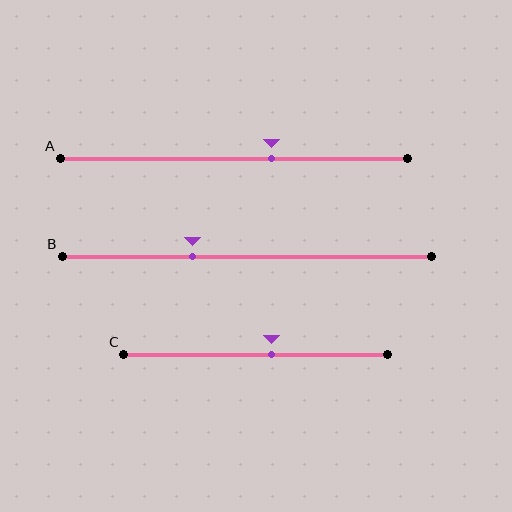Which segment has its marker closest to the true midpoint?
Segment C has its marker closest to the true midpoint.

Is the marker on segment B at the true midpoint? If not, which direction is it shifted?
No, the marker on segment B is shifted to the left by about 15% of the segment length.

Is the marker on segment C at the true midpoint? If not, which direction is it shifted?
No, the marker on segment C is shifted to the right by about 6% of the segment length.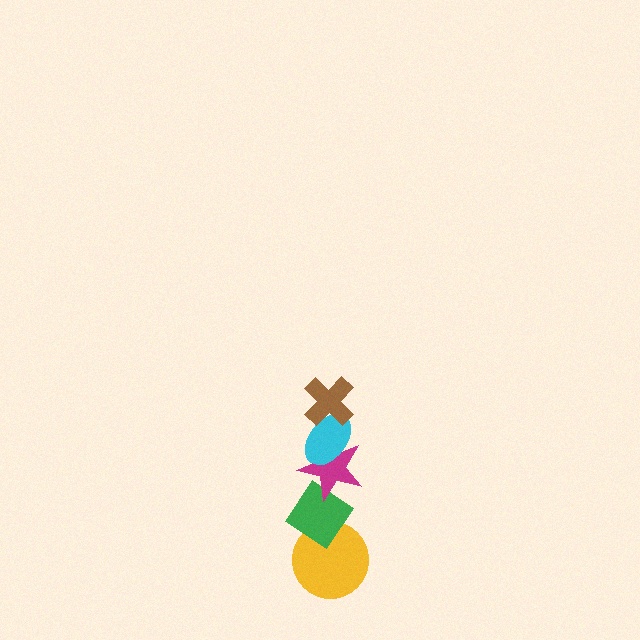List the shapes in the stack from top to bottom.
From top to bottom: the brown cross, the cyan ellipse, the magenta star, the green diamond, the yellow circle.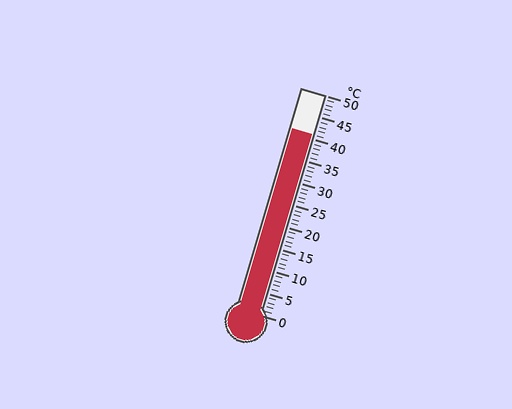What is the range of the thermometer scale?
The thermometer scale ranges from 0°C to 50°C.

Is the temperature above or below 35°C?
The temperature is above 35°C.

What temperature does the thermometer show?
The thermometer shows approximately 41°C.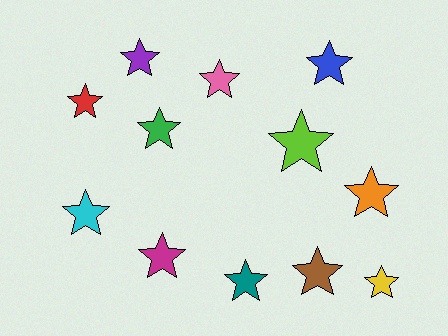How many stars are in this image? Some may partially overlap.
There are 12 stars.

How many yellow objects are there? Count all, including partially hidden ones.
There is 1 yellow object.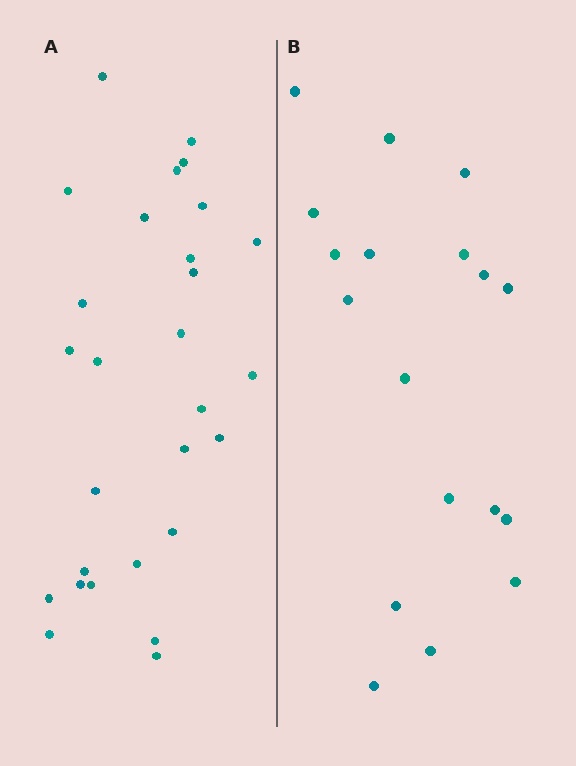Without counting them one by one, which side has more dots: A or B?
Region A (the left region) has more dots.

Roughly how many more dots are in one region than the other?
Region A has roughly 10 or so more dots than region B.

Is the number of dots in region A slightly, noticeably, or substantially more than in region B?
Region A has substantially more. The ratio is roughly 1.6 to 1.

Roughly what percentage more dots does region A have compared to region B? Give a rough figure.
About 55% more.